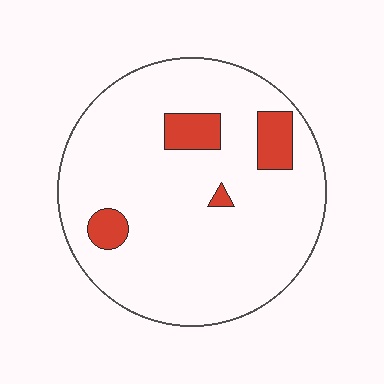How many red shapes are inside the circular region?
4.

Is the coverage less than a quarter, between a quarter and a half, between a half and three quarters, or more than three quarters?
Less than a quarter.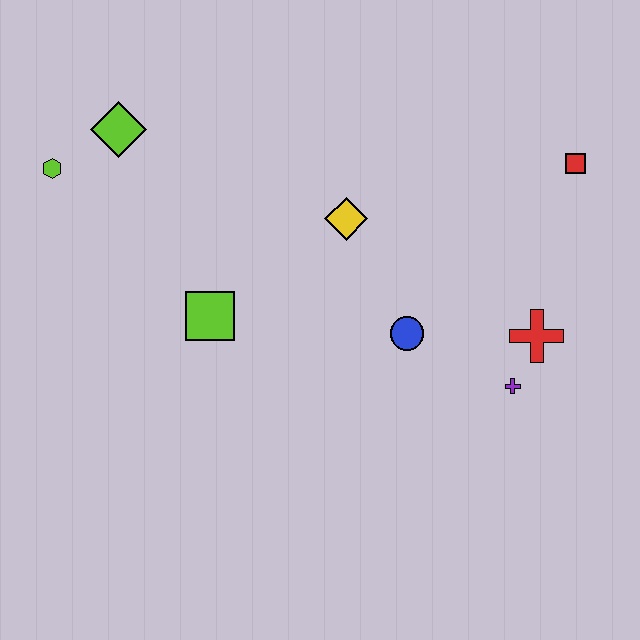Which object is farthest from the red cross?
The lime hexagon is farthest from the red cross.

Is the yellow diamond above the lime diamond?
No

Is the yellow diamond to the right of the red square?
No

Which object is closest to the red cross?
The purple cross is closest to the red cross.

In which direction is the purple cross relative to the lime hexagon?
The purple cross is to the right of the lime hexagon.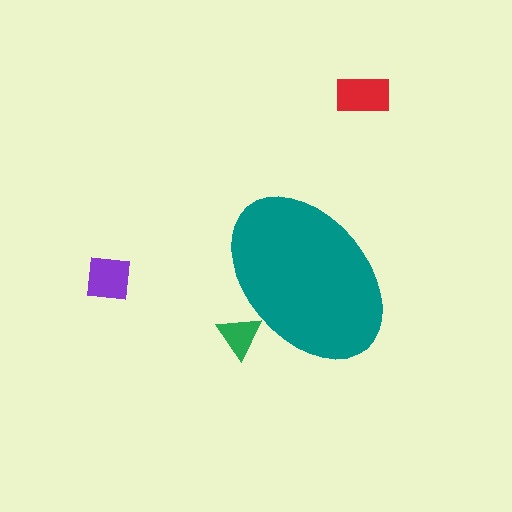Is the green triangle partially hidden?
Yes, the green triangle is partially hidden behind the teal ellipse.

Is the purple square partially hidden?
No, the purple square is fully visible.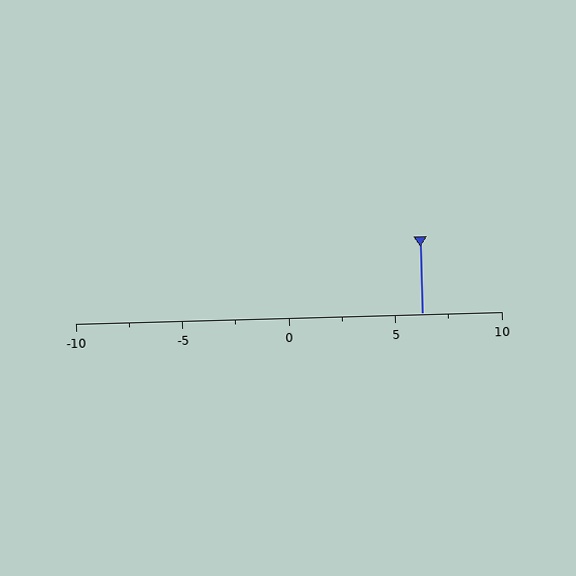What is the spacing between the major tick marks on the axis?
The major ticks are spaced 5 apart.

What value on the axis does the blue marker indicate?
The marker indicates approximately 6.2.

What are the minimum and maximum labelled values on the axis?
The axis runs from -10 to 10.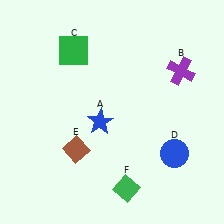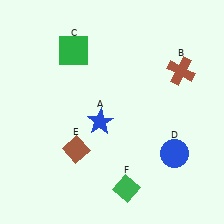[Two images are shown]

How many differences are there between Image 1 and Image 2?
There is 1 difference between the two images.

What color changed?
The cross (B) changed from purple in Image 1 to brown in Image 2.